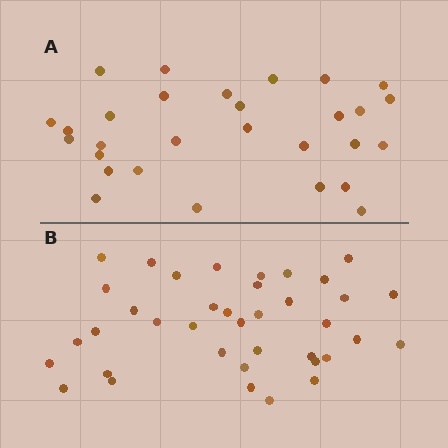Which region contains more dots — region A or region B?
Region B (the bottom region) has more dots.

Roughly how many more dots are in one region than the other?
Region B has roughly 8 or so more dots than region A.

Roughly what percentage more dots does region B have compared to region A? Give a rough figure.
About 30% more.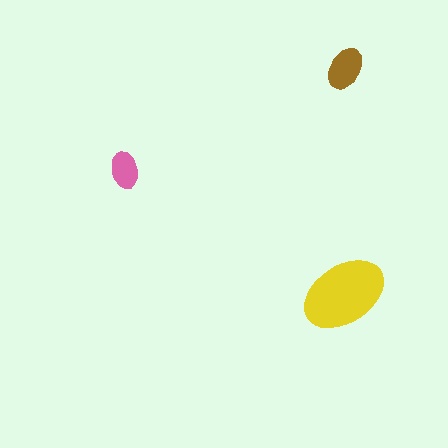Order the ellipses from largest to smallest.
the yellow one, the brown one, the pink one.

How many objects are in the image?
There are 3 objects in the image.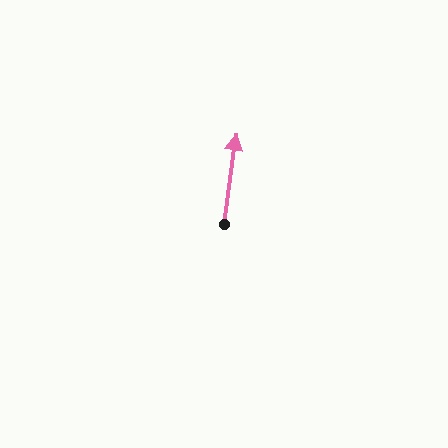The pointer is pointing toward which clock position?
Roughly 12 o'clock.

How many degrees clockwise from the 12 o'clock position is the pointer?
Approximately 8 degrees.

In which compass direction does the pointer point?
North.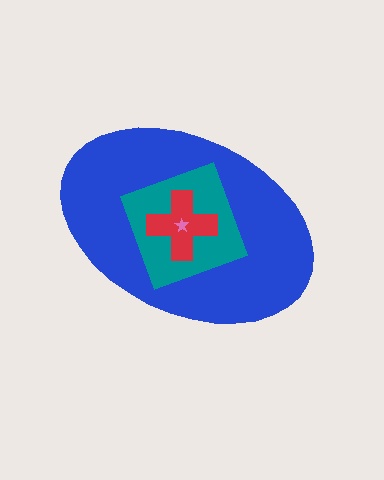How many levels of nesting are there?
4.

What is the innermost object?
The pink star.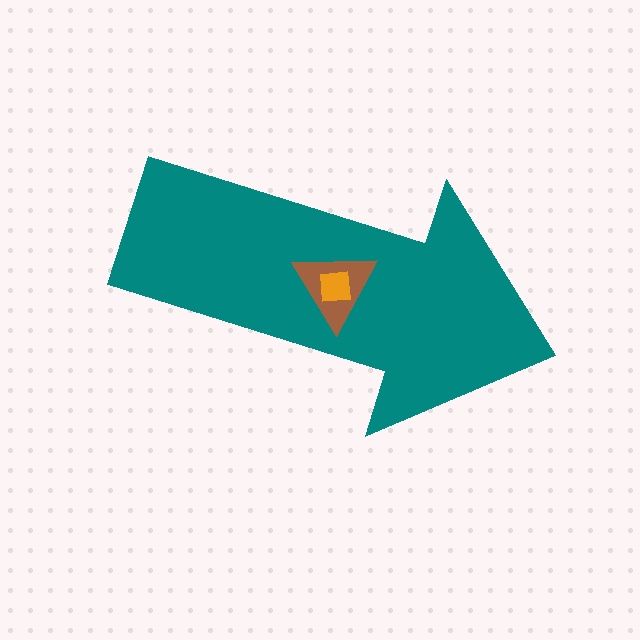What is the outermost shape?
The teal arrow.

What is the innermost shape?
The orange square.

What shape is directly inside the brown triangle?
The orange square.